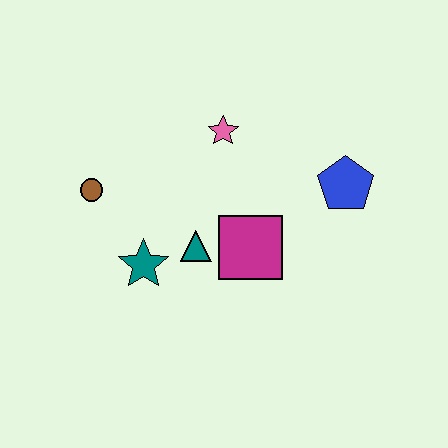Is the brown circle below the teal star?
No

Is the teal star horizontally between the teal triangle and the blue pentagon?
No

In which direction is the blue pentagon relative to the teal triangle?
The blue pentagon is to the right of the teal triangle.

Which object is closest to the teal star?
The teal triangle is closest to the teal star.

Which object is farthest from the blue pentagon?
The brown circle is farthest from the blue pentagon.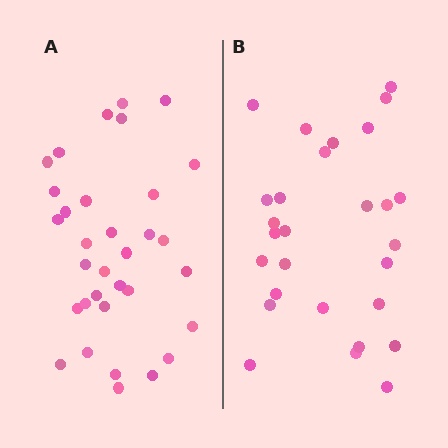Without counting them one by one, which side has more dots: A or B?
Region A (the left region) has more dots.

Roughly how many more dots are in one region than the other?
Region A has about 5 more dots than region B.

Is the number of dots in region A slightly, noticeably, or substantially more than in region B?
Region A has only slightly more — the two regions are fairly close. The ratio is roughly 1.2 to 1.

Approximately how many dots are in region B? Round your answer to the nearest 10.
About 30 dots. (The exact count is 28, which rounds to 30.)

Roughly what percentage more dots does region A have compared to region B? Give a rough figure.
About 20% more.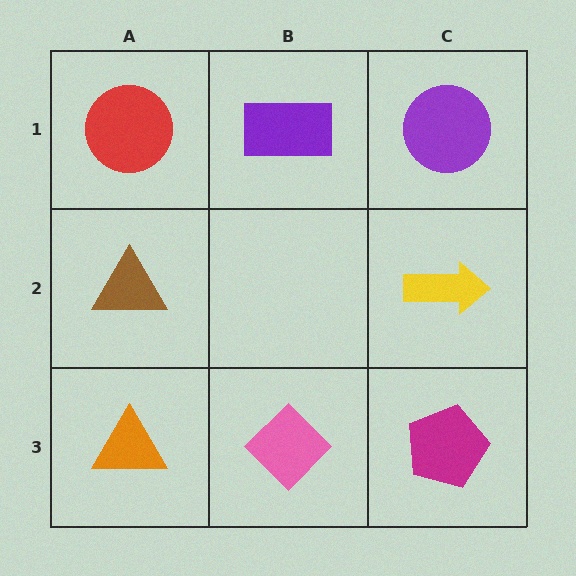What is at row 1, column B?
A purple rectangle.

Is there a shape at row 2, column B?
No, that cell is empty.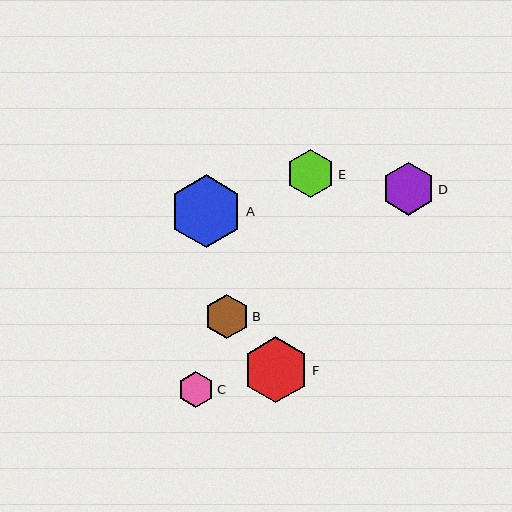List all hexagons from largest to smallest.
From largest to smallest: A, F, D, E, B, C.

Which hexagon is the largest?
Hexagon A is the largest with a size of approximately 73 pixels.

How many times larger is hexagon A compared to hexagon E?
Hexagon A is approximately 1.5 times the size of hexagon E.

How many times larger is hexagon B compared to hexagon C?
Hexagon B is approximately 1.3 times the size of hexagon C.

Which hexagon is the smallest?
Hexagon C is the smallest with a size of approximately 36 pixels.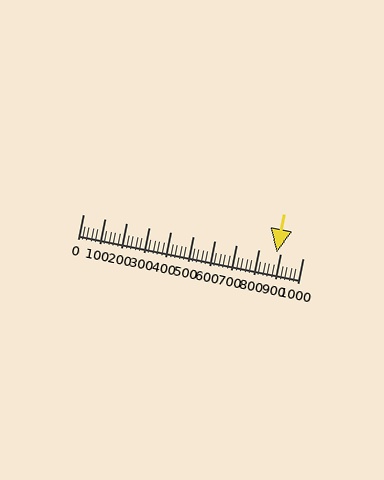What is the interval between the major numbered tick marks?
The major tick marks are spaced 100 units apart.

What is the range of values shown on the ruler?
The ruler shows values from 0 to 1000.